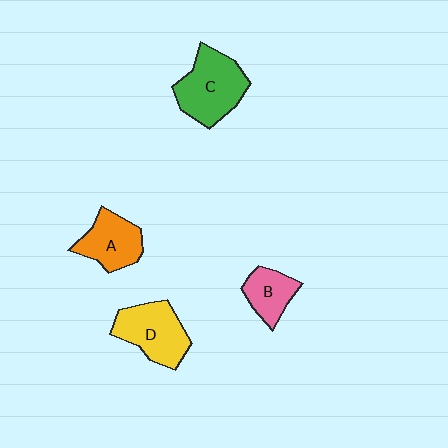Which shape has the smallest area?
Shape B (pink).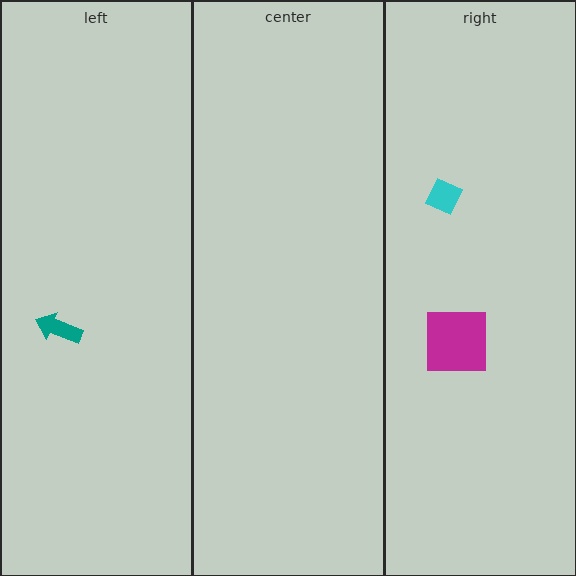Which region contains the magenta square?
The right region.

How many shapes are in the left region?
1.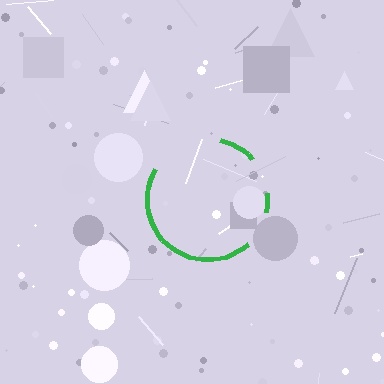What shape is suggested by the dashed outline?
The dashed outline suggests a circle.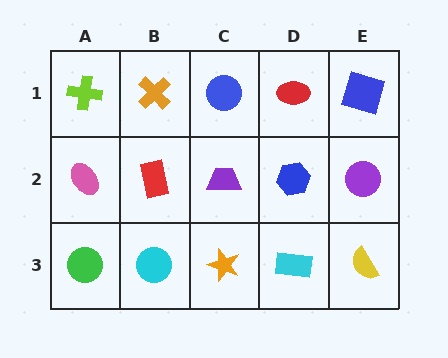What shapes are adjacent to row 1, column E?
A purple circle (row 2, column E), a red ellipse (row 1, column D).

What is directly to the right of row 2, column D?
A purple circle.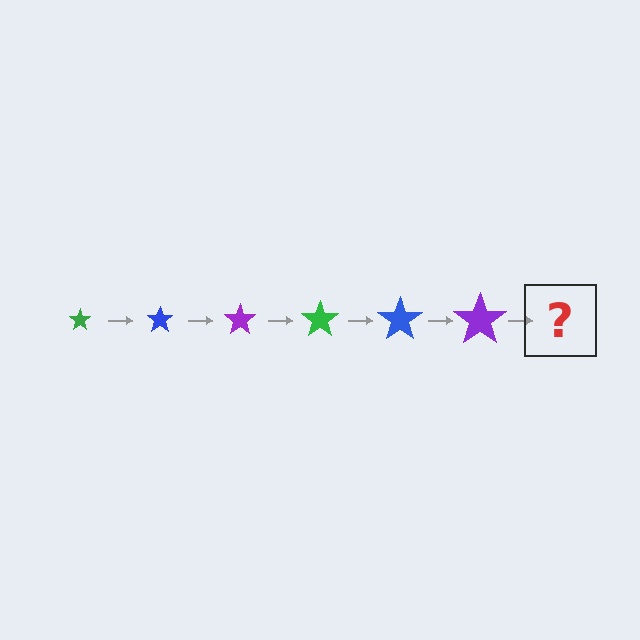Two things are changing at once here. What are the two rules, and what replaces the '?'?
The two rules are that the star grows larger each step and the color cycles through green, blue, and purple. The '?' should be a green star, larger than the previous one.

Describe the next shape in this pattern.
It should be a green star, larger than the previous one.